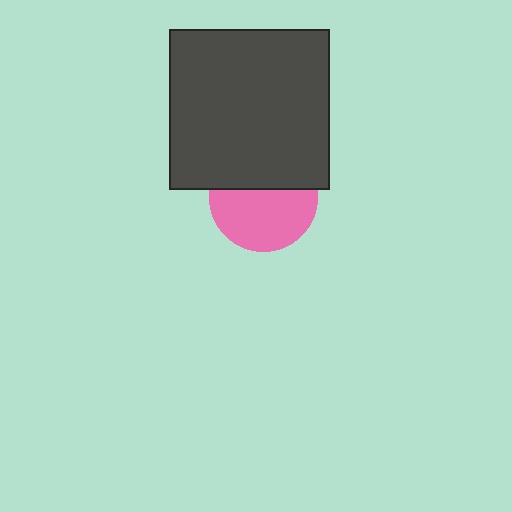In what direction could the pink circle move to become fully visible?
The pink circle could move down. That would shift it out from behind the dark gray square entirely.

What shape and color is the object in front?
The object in front is a dark gray square.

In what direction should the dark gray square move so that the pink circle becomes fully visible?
The dark gray square should move up. That is the shortest direction to clear the overlap and leave the pink circle fully visible.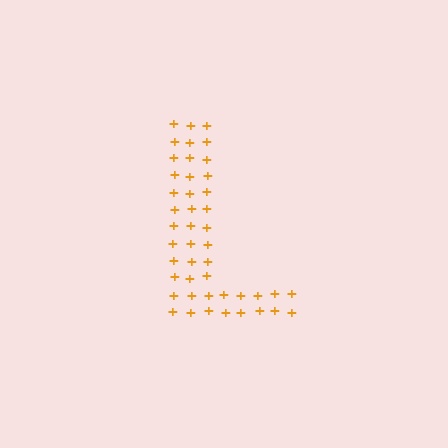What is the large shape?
The large shape is the letter L.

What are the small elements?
The small elements are plus signs.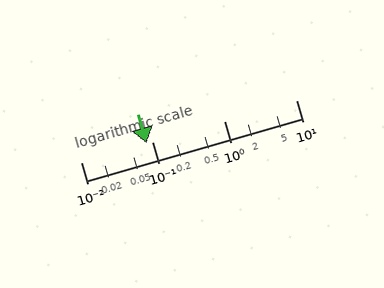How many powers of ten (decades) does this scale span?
The scale spans 3 decades, from 0.01 to 10.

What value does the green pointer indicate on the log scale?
The pointer indicates approximately 0.082.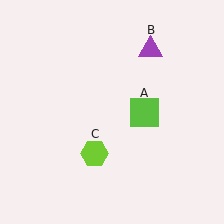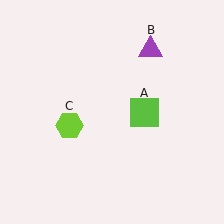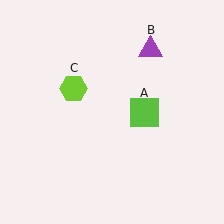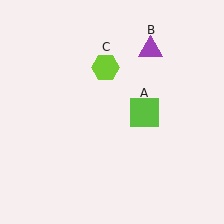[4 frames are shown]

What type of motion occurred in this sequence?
The lime hexagon (object C) rotated clockwise around the center of the scene.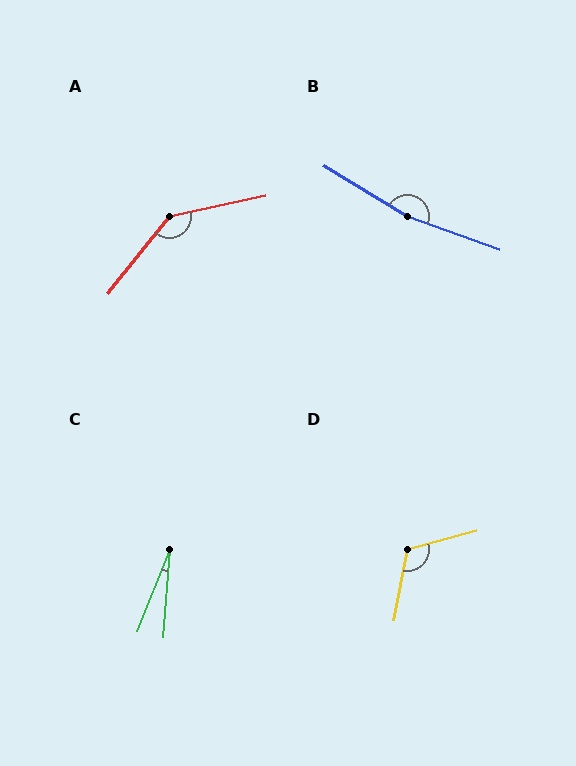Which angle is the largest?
B, at approximately 168 degrees.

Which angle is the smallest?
C, at approximately 17 degrees.